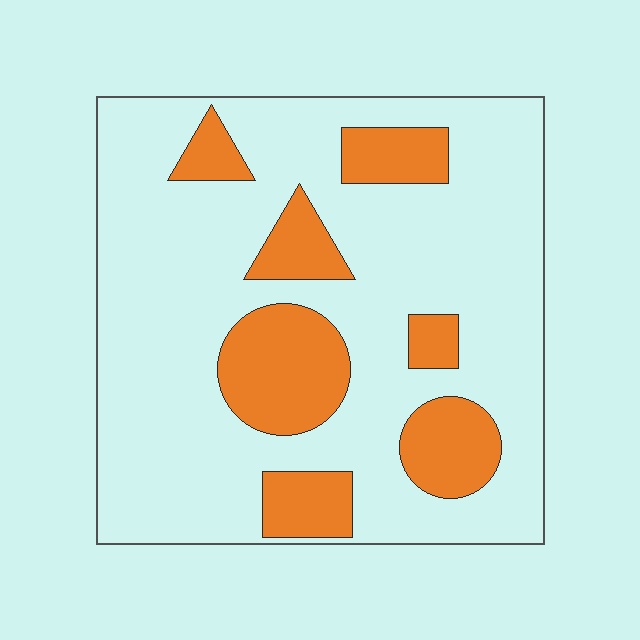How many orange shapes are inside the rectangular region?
7.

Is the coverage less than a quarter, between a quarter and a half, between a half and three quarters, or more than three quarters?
Less than a quarter.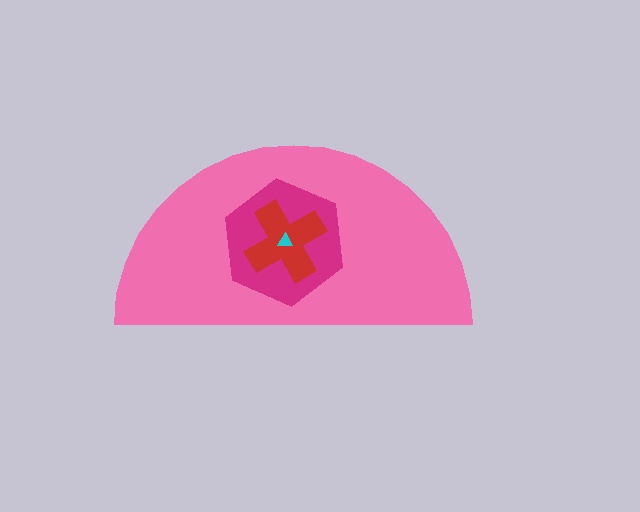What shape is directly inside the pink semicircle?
The magenta hexagon.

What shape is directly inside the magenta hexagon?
The red cross.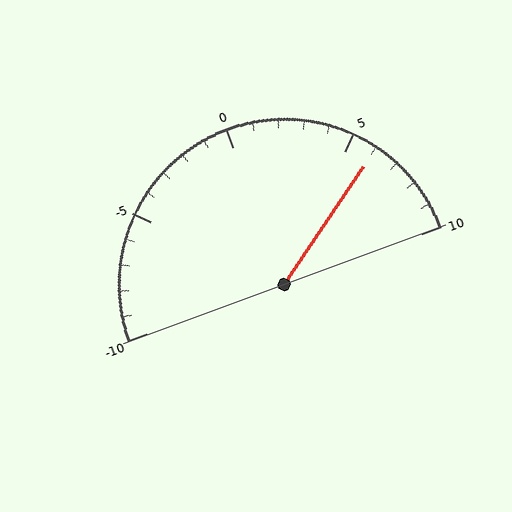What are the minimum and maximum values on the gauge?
The gauge ranges from -10 to 10.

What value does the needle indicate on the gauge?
The needle indicates approximately 6.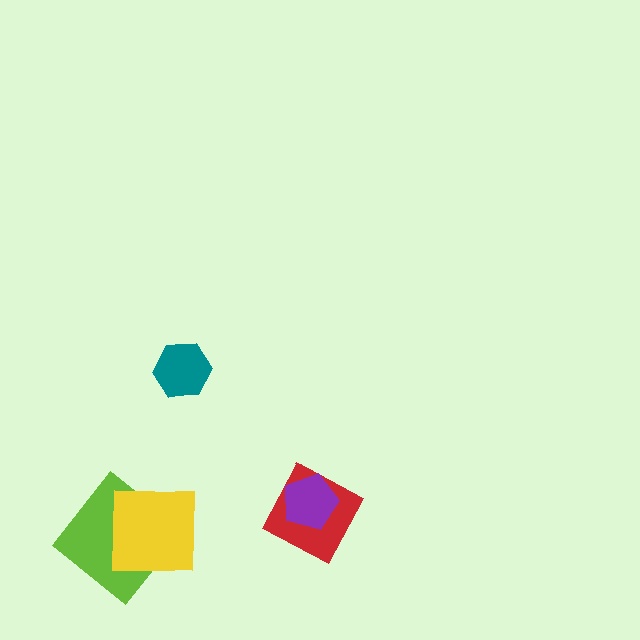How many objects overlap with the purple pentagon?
1 object overlaps with the purple pentagon.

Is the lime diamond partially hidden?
Yes, it is partially covered by another shape.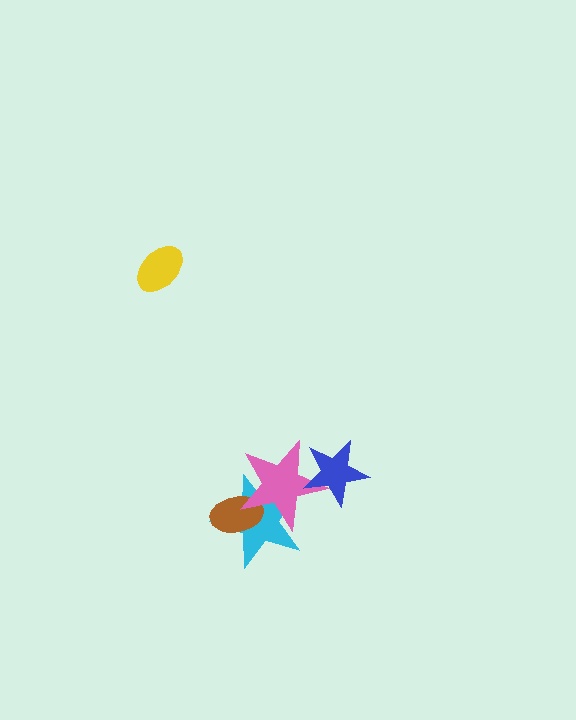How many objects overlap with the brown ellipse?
2 objects overlap with the brown ellipse.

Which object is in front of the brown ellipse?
The pink star is in front of the brown ellipse.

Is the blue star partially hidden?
No, no other shape covers it.